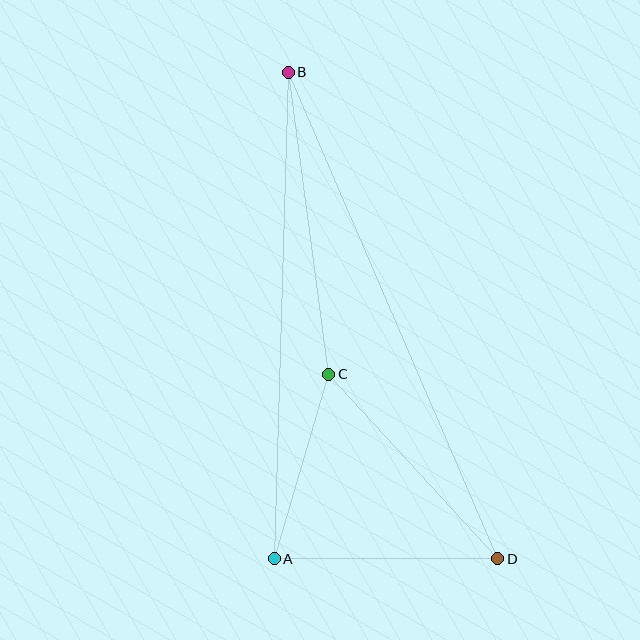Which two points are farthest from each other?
Points B and D are farthest from each other.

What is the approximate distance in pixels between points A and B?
The distance between A and B is approximately 487 pixels.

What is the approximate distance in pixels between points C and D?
The distance between C and D is approximately 250 pixels.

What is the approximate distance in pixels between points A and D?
The distance between A and D is approximately 223 pixels.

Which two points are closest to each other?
Points A and C are closest to each other.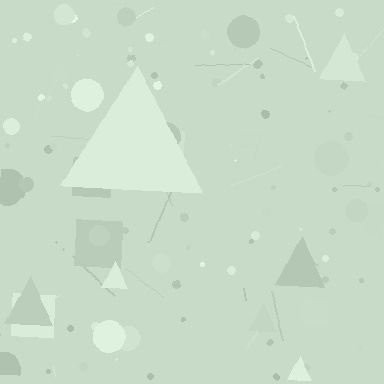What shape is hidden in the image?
A triangle is hidden in the image.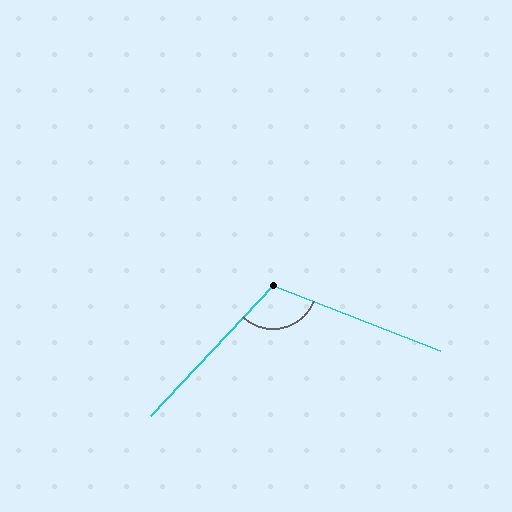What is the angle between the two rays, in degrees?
Approximately 111 degrees.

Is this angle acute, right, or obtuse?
It is obtuse.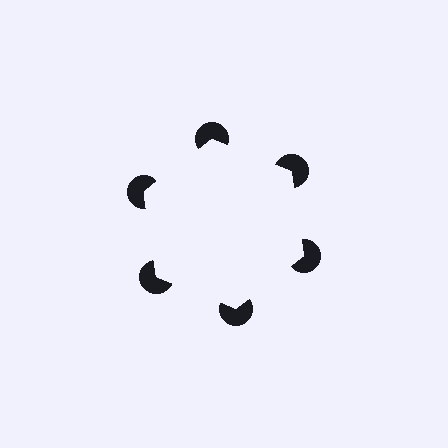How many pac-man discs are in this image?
There are 6 — one at each vertex of the illusory hexagon.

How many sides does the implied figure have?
6 sides.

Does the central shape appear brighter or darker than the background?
It typically appears slightly brighter than the background, even though no actual brightness change is drawn.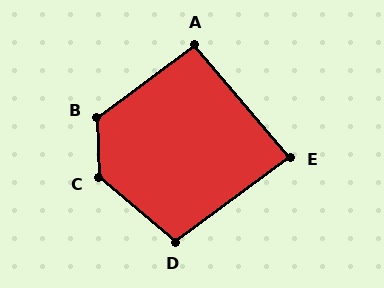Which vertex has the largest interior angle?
C, at approximately 132 degrees.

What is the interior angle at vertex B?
Approximately 124 degrees (obtuse).